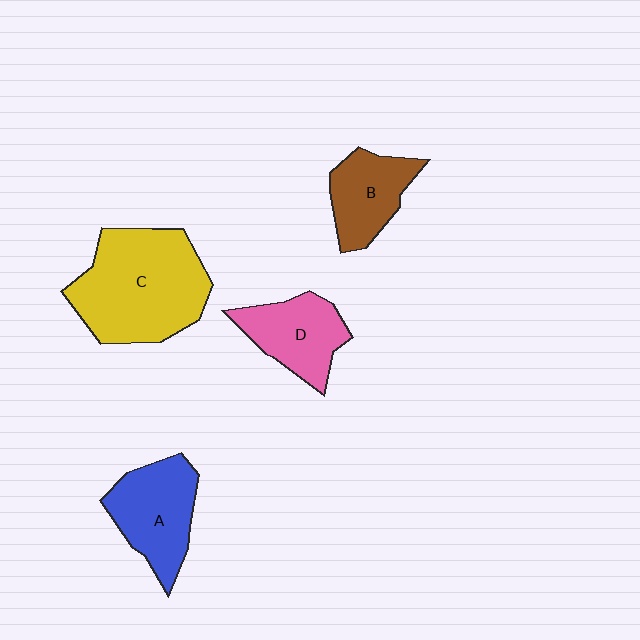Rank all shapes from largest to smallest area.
From largest to smallest: C (yellow), A (blue), D (pink), B (brown).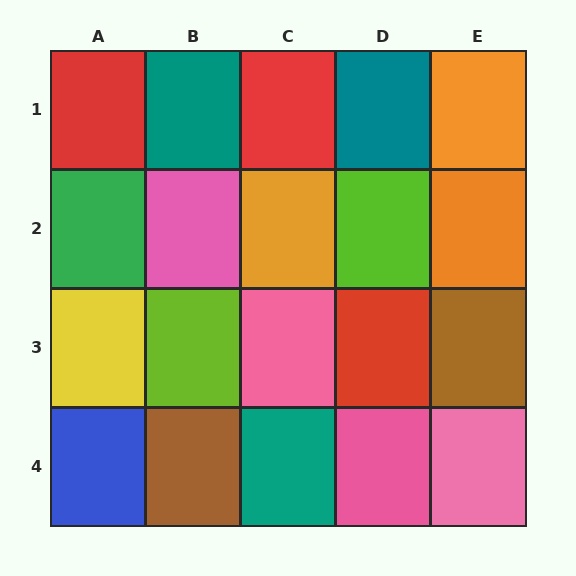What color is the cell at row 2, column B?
Pink.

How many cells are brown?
2 cells are brown.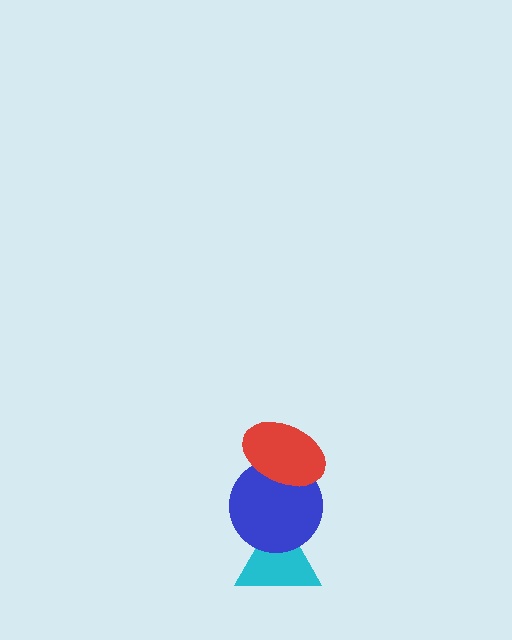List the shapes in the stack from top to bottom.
From top to bottom: the red ellipse, the blue circle, the cyan triangle.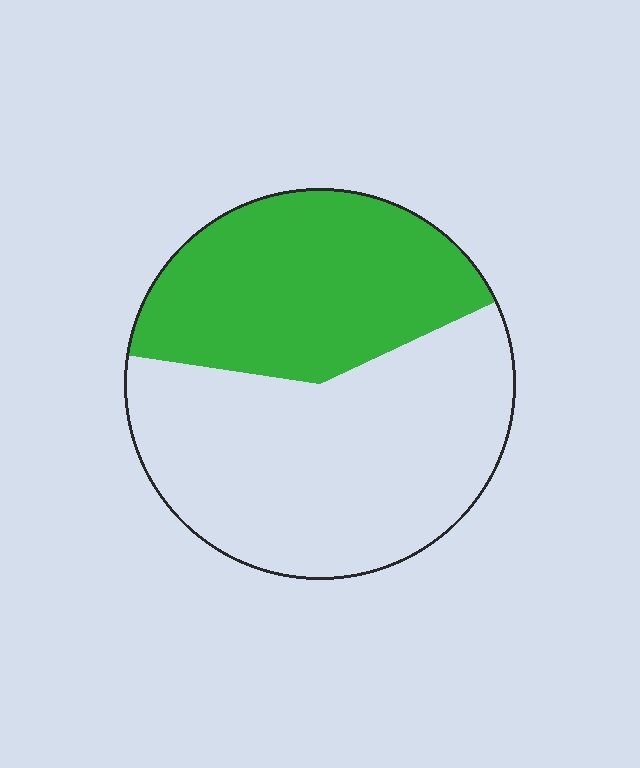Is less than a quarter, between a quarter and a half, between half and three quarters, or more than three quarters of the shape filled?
Between a quarter and a half.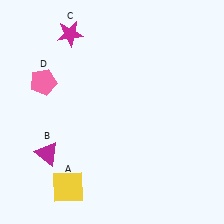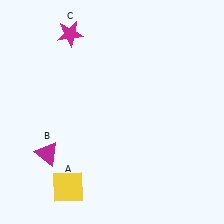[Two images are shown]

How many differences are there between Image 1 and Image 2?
There is 1 difference between the two images.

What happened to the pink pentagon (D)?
The pink pentagon (D) was removed in Image 2. It was in the top-left area of Image 1.